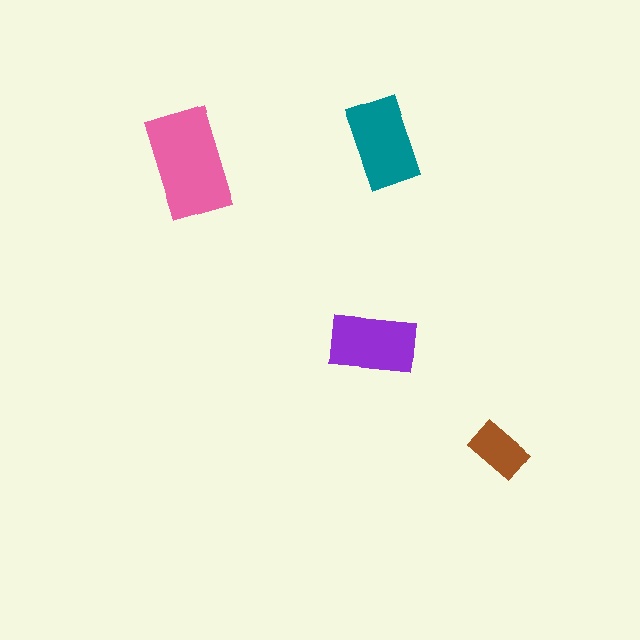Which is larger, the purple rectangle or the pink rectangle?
The pink one.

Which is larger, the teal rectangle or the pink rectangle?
The pink one.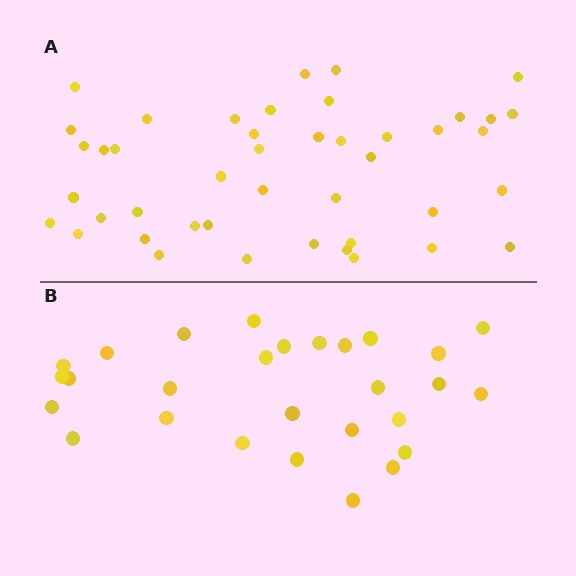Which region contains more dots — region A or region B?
Region A (the top region) has more dots.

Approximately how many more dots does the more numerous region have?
Region A has approximately 15 more dots than region B.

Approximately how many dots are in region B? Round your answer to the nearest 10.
About 30 dots. (The exact count is 28, which rounds to 30.)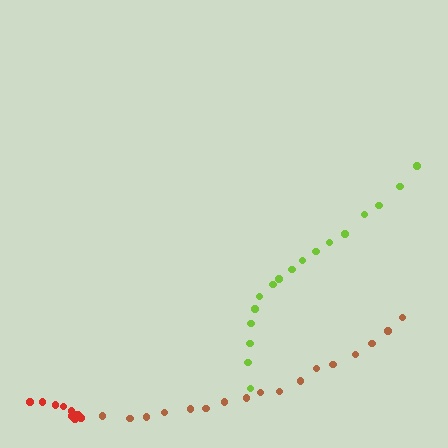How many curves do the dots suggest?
There are 3 distinct paths.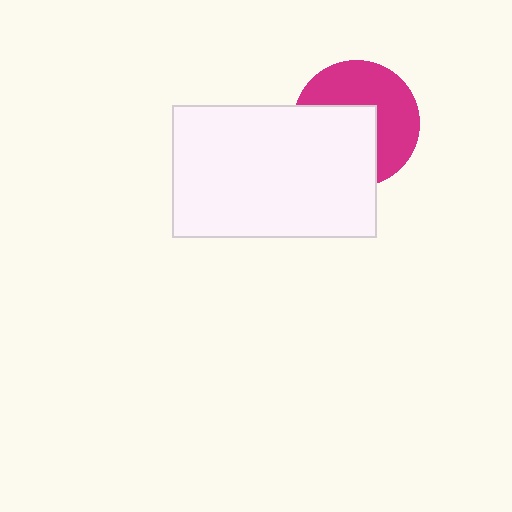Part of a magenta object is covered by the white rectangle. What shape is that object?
It is a circle.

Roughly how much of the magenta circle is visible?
About half of it is visible (roughly 53%).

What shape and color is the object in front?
The object in front is a white rectangle.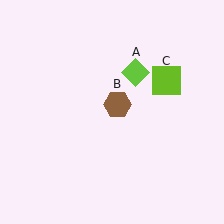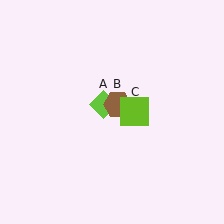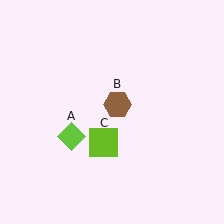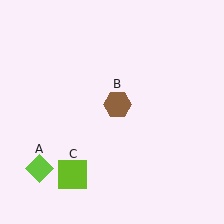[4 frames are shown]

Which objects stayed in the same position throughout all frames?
Brown hexagon (object B) remained stationary.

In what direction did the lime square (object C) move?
The lime square (object C) moved down and to the left.